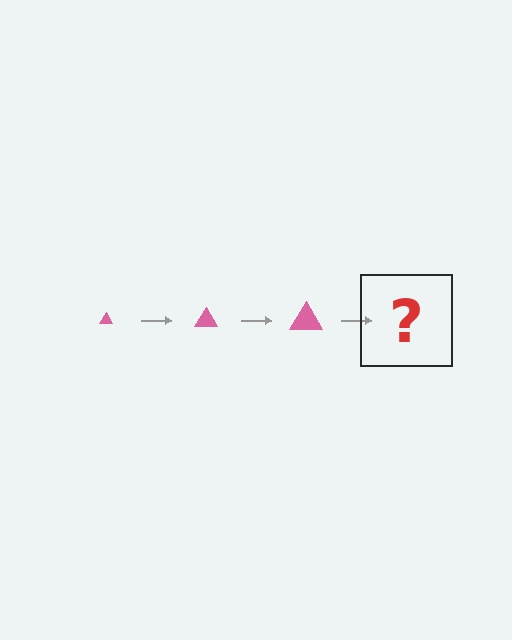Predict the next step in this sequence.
The next step is a pink triangle, larger than the previous one.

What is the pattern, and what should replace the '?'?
The pattern is that the triangle gets progressively larger each step. The '?' should be a pink triangle, larger than the previous one.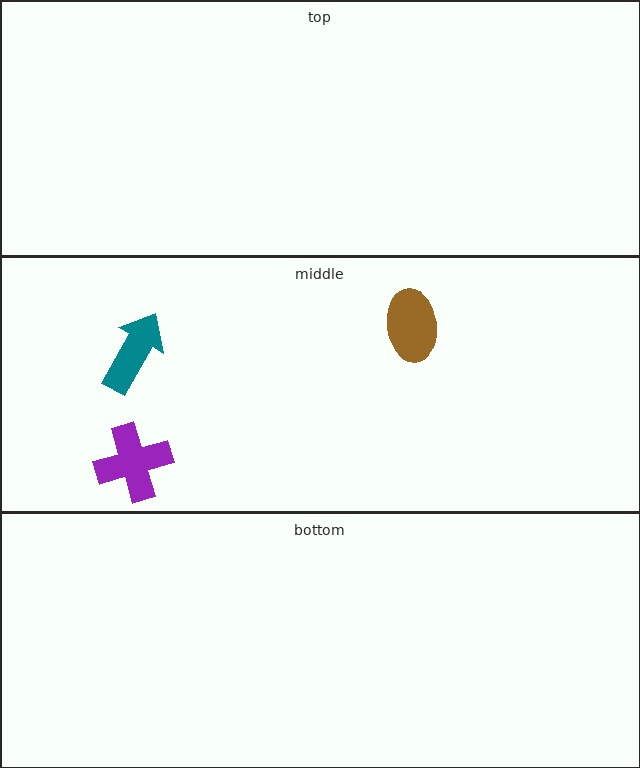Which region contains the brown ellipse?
The middle region.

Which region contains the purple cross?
The middle region.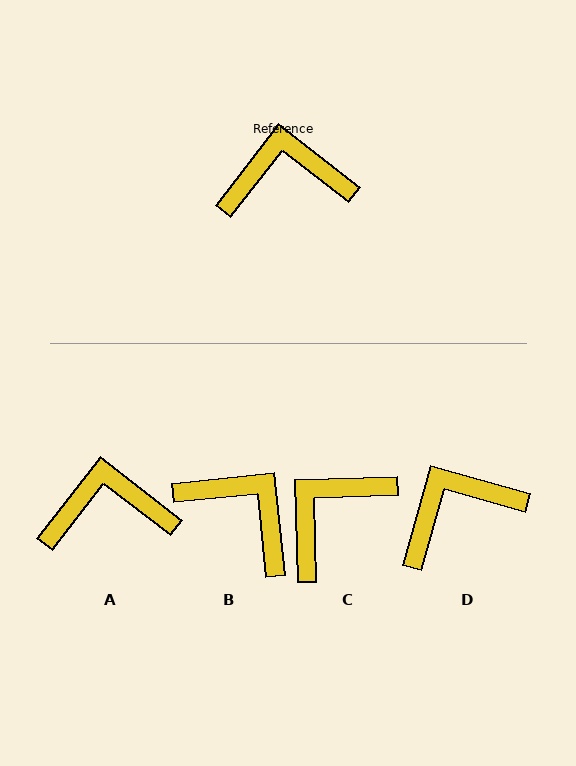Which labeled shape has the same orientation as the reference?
A.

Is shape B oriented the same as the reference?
No, it is off by about 47 degrees.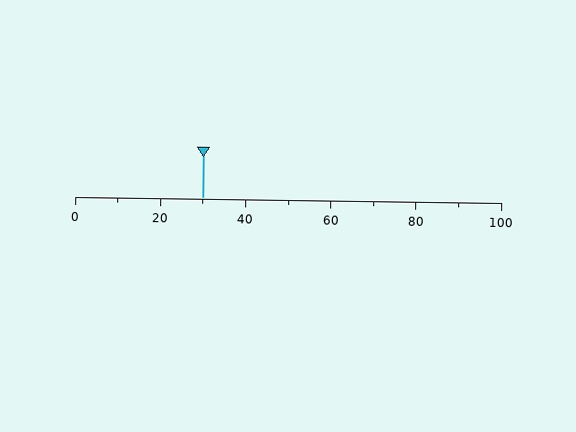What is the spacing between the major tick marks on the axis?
The major ticks are spaced 20 apart.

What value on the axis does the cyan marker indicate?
The marker indicates approximately 30.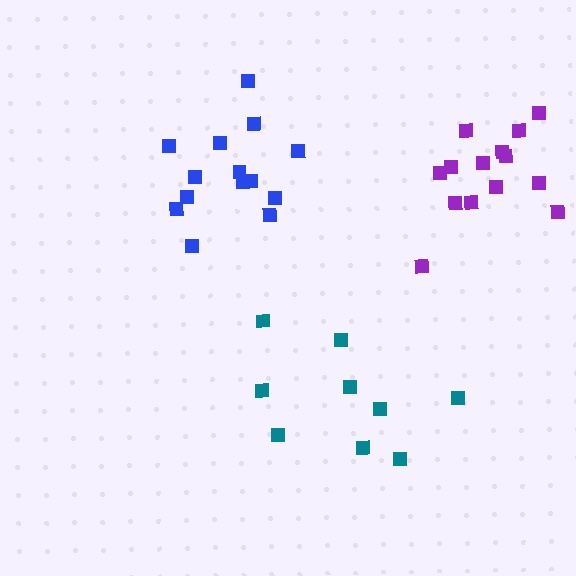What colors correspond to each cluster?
The clusters are colored: blue, teal, purple.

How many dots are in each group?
Group 1: 14 dots, Group 2: 9 dots, Group 3: 14 dots (37 total).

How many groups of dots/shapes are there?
There are 3 groups.